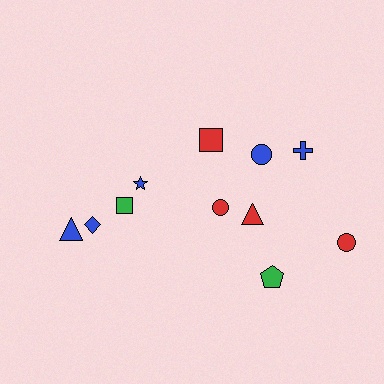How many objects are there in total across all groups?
There are 11 objects.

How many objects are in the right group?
There are 7 objects.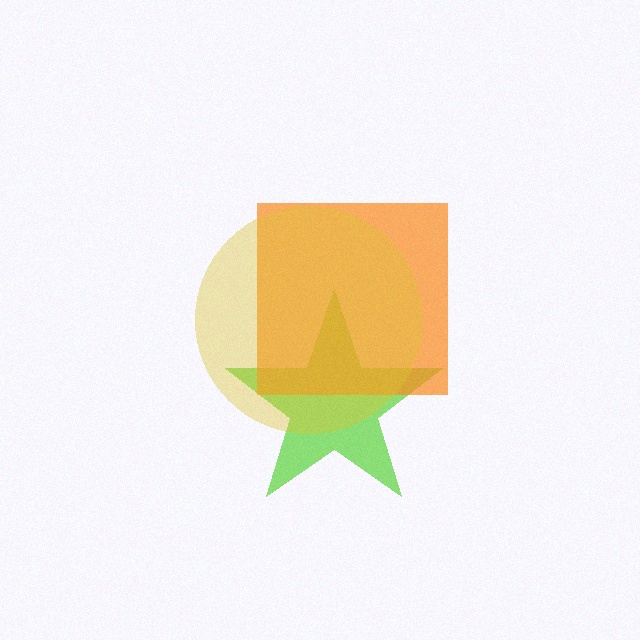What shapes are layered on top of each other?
The layered shapes are: a lime star, an orange square, a yellow circle.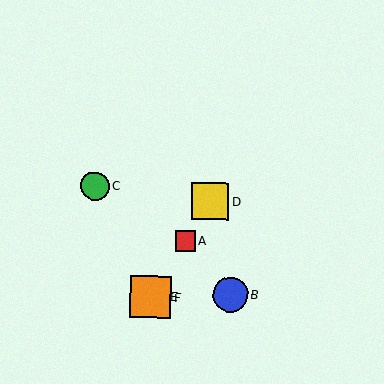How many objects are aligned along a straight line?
4 objects (A, D, E, F) are aligned along a straight line.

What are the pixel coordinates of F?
Object F is at (150, 297).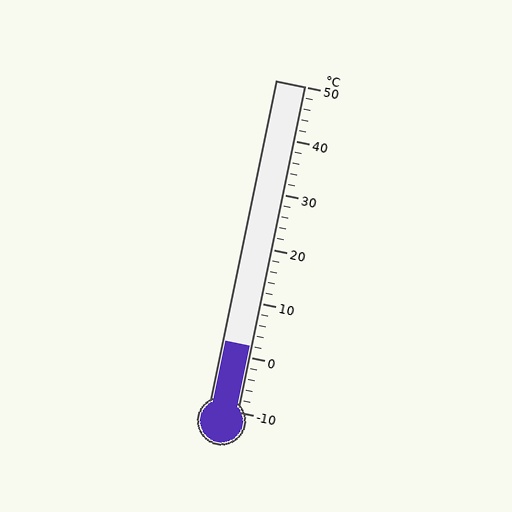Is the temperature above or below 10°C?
The temperature is below 10°C.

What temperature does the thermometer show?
The thermometer shows approximately 2°C.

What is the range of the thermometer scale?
The thermometer scale ranges from -10°C to 50°C.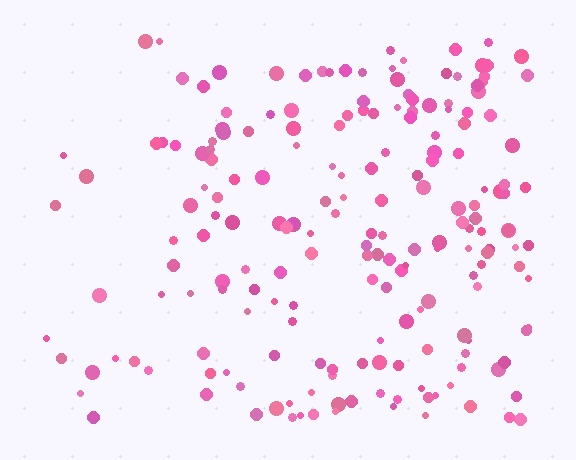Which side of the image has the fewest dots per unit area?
The left.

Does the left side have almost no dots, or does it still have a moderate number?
Still a moderate number, just noticeably fewer than the right.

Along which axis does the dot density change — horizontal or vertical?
Horizontal.